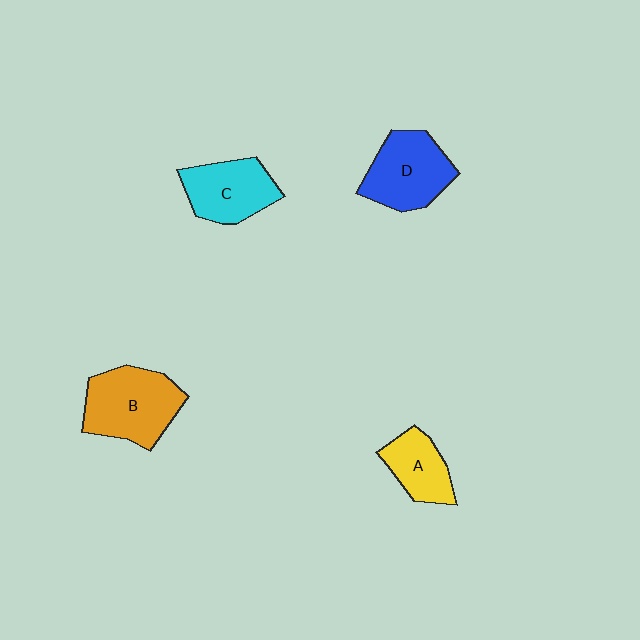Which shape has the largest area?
Shape B (orange).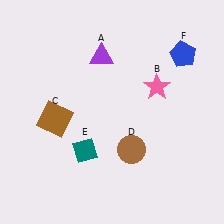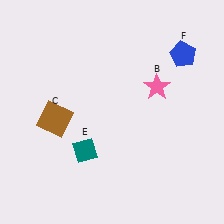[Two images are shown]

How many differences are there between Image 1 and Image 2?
There are 2 differences between the two images.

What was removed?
The brown circle (D), the purple triangle (A) were removed in Image 2.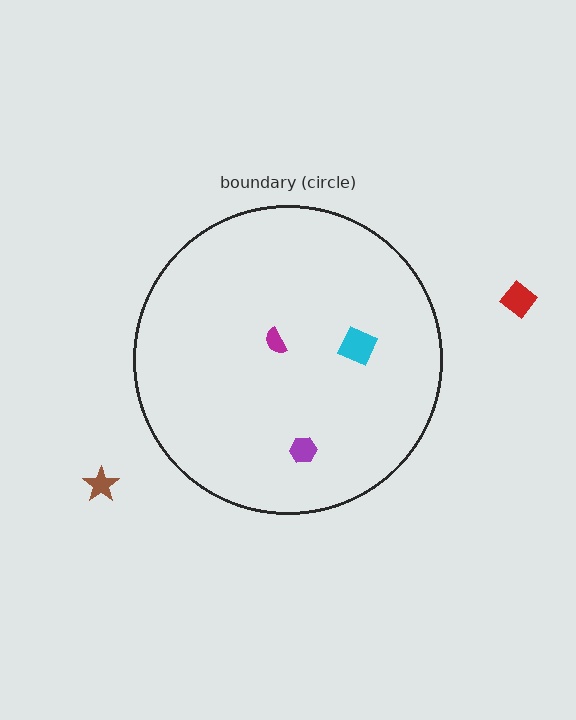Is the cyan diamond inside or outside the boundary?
Inside.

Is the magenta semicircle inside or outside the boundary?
Inside.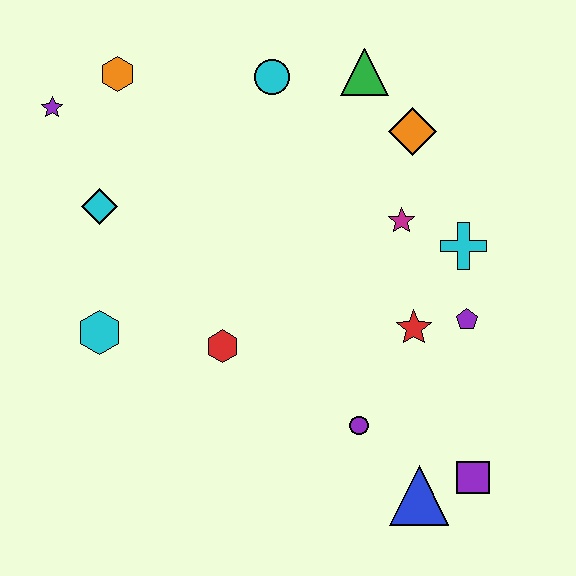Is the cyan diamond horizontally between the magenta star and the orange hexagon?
No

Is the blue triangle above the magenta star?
No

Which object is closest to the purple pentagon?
The red star is closest to the purple pentagon.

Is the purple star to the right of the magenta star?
No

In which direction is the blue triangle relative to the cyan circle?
The blue triangle is below the cyan circle.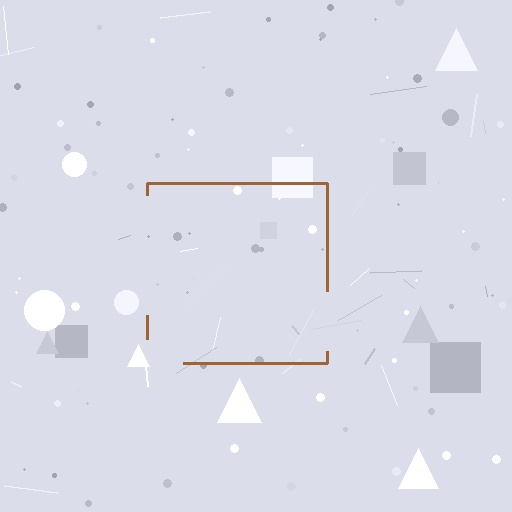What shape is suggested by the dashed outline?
The dashed outline suggests a square.